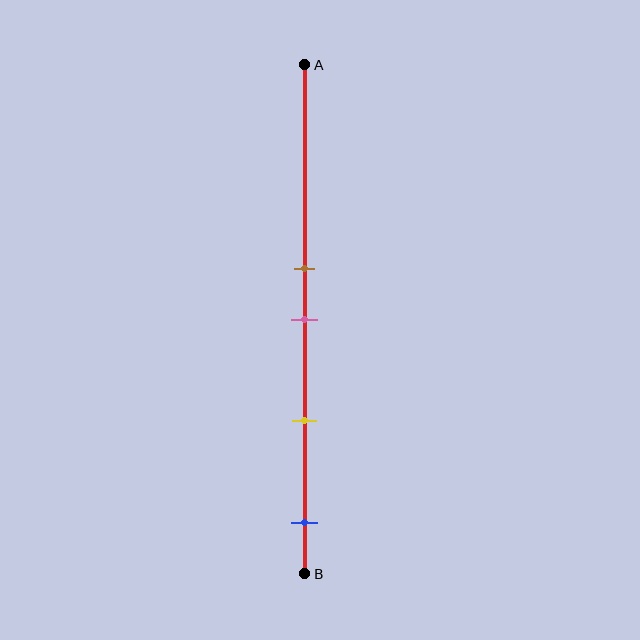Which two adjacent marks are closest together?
The brown and pink marks are the closest adjacent pair.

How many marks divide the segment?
There are 4 marks dividing the segment.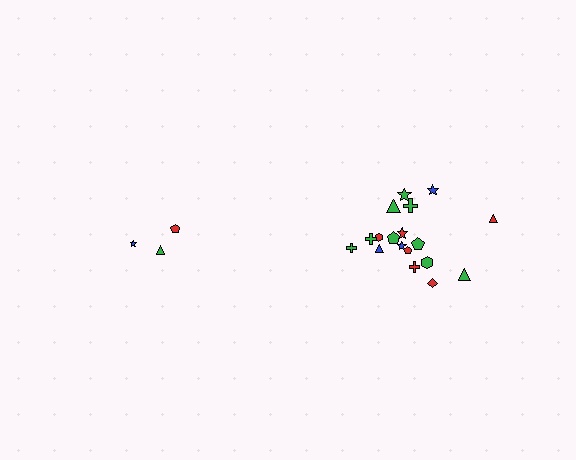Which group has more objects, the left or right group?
The right group.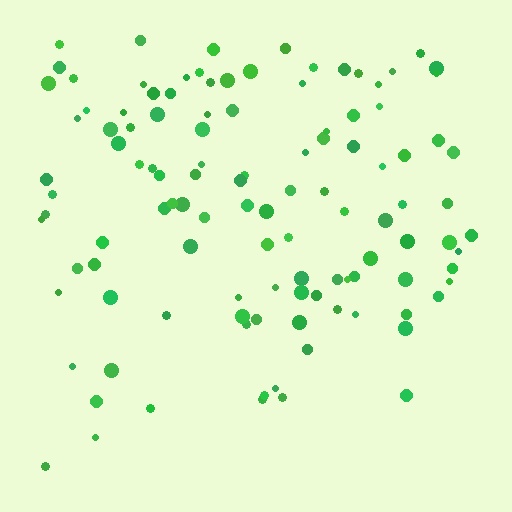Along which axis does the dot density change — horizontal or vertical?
Vertical.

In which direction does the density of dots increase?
From bottom to top, with the top side densest.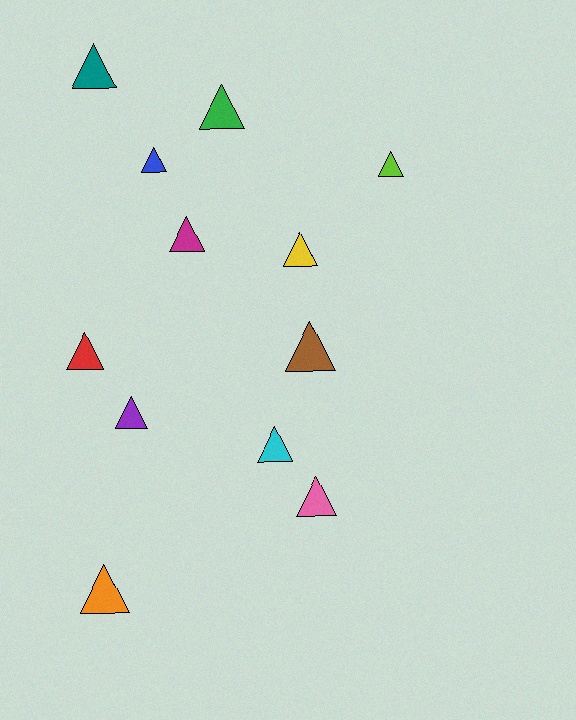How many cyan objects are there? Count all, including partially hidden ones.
There is 1 cyan object.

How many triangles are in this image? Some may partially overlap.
There are 12 triangles.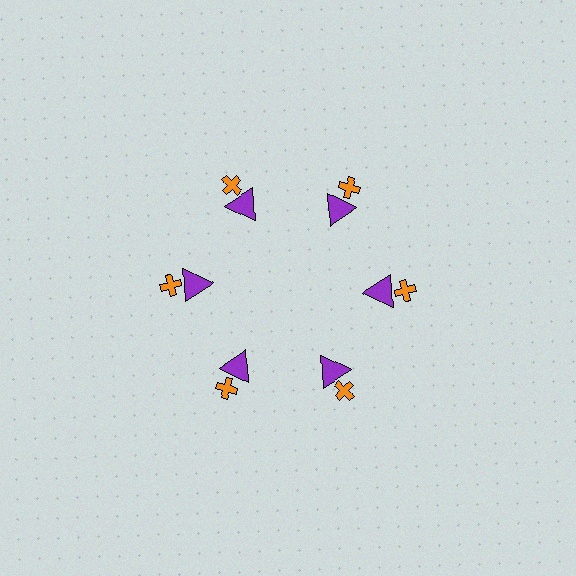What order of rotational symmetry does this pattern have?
This pattern has 6-fold rotational symmetry.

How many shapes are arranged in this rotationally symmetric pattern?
There are 12 shapes, arranged in 6 groups of 2.